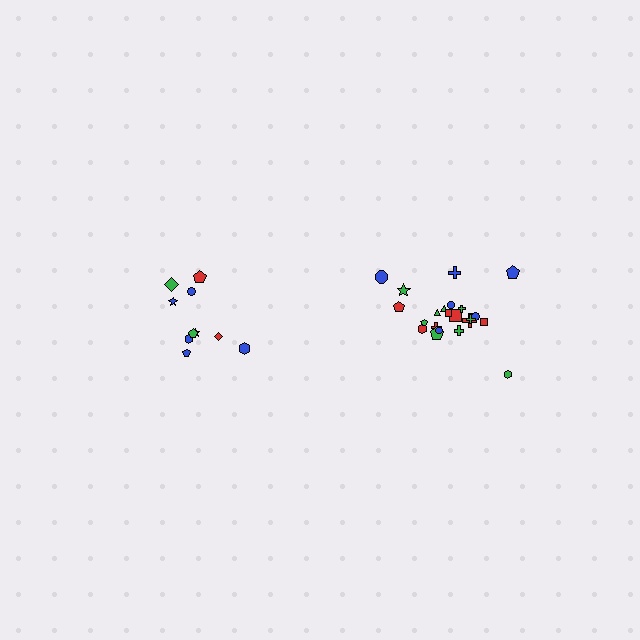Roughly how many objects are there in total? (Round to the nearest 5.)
Roughly 30 objects in total.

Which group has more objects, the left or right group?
The right group.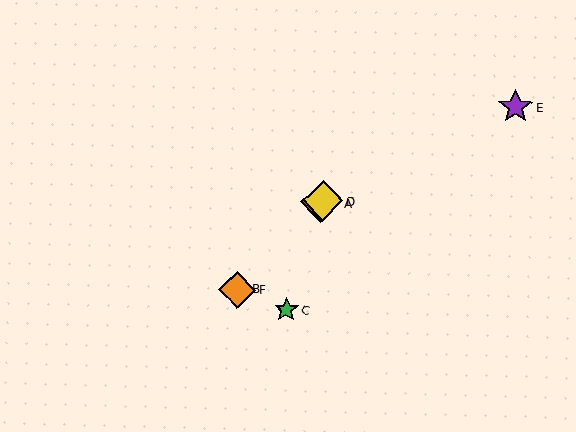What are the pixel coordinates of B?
Object B is at (238, 289).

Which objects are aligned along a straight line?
Objects A, B, D, F are aligned along a straight line.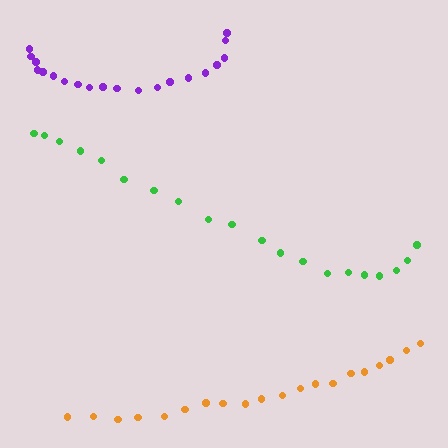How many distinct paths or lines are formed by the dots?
There are 3 distinct paths.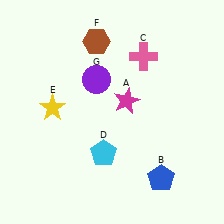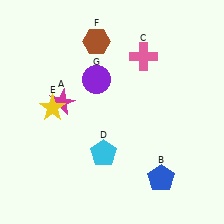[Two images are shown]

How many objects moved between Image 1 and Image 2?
1 object moved between the two images.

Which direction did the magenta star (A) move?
The magenta star (A) moved left.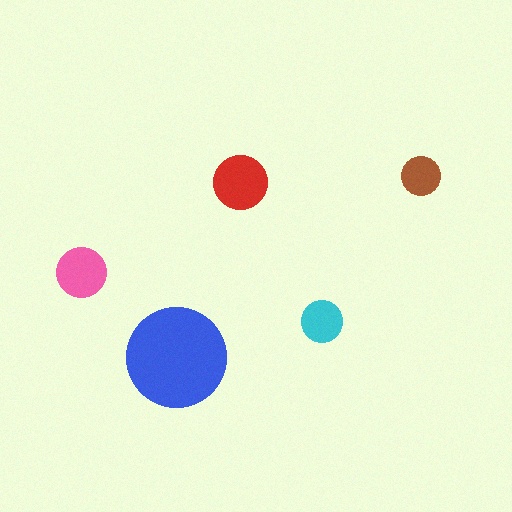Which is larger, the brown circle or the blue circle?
The blue one.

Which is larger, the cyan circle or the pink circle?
The pink one.